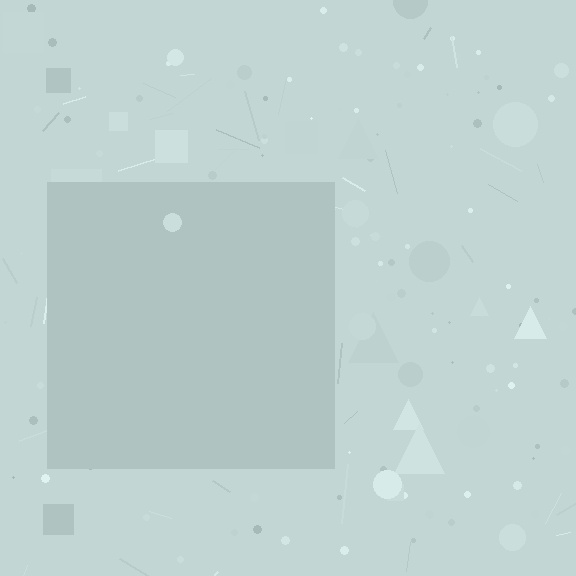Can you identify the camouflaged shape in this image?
The camouflaged shape is a square.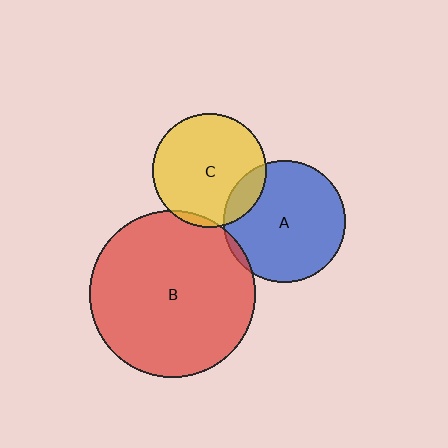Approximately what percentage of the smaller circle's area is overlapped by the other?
Approximately 15%.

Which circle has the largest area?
Circle B (red).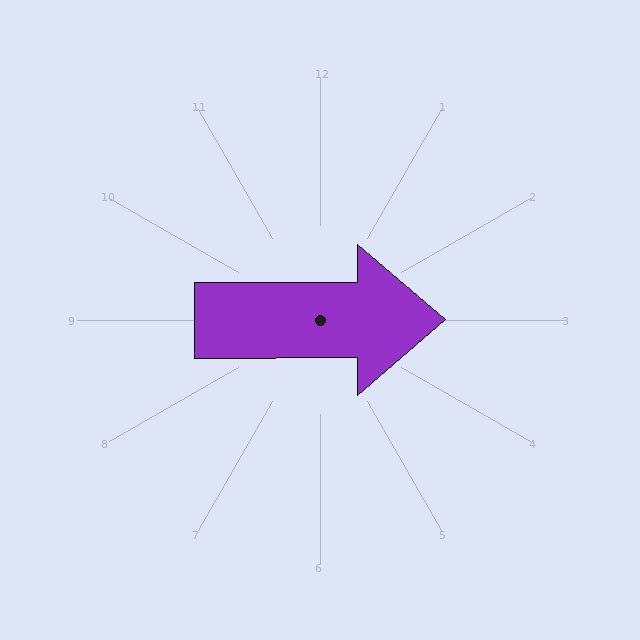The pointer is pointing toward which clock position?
Roughly 3 o'clock.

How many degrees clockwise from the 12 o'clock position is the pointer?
Approximately 90 degrees.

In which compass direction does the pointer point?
East.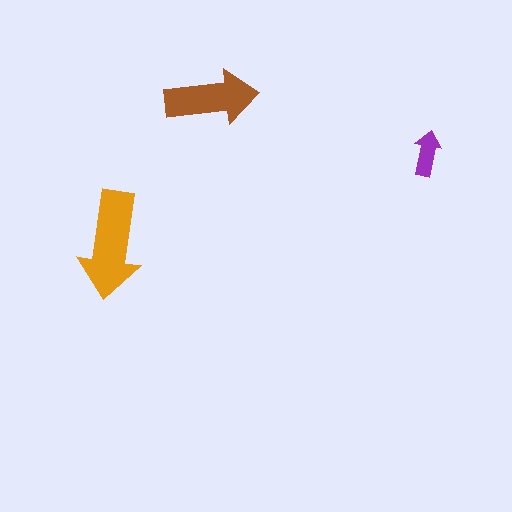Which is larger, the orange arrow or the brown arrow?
The orange one.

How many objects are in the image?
There are 3 objects in the image.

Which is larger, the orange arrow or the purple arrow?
The orange one.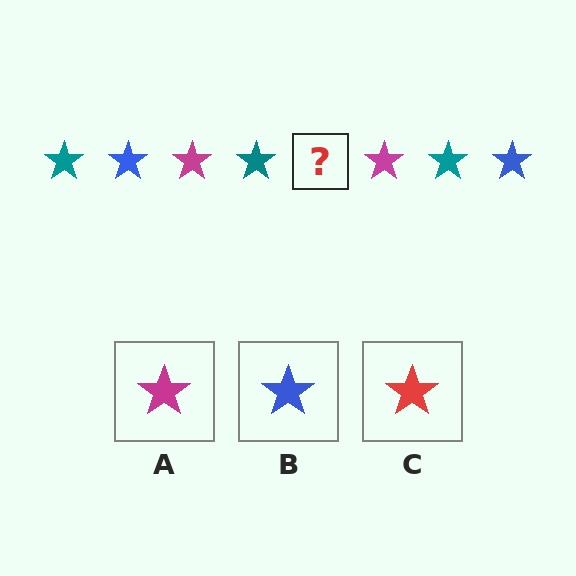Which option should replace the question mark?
Option B.